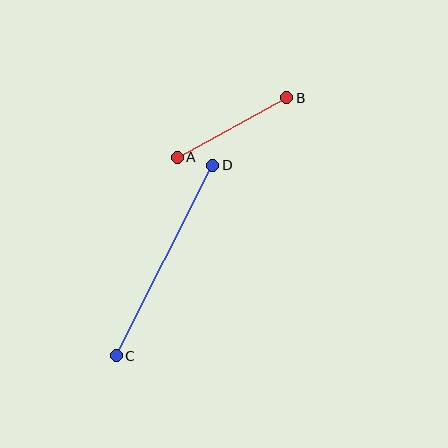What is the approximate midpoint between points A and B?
The midpoint is at approximately (232, 128) pixels.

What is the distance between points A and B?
The distance is approximately 124 pixels.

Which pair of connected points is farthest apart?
Points C and D are farthest apart.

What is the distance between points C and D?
The distance is approximately 213 pixels.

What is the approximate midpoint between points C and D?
The midpoint is at approximately (165, 261) pixels.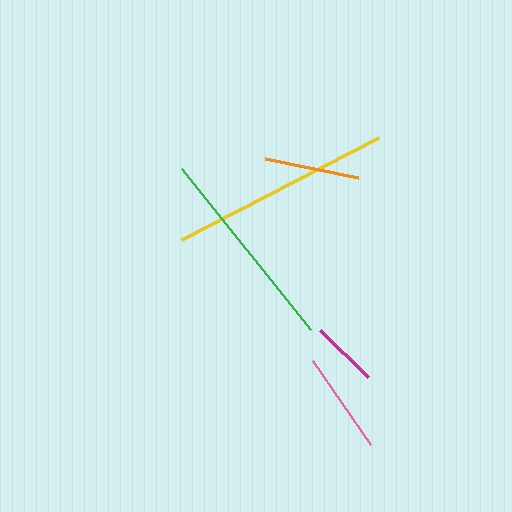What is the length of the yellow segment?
The yellow segment is approximately 222 pixels long.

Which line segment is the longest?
The yellow line is the longest at approximately 222 pixels.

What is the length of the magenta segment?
The magenta segment is approximately 68 pixels long.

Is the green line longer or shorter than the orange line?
The green line is longer than the orange line.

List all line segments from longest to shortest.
From longest to shortest: yellow, green, pink, orange, magenta.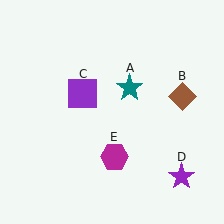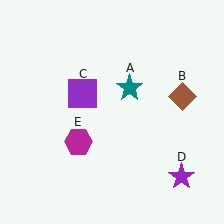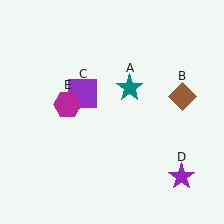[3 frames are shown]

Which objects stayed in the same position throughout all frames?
Teal star (object A) and brown diamond (object B) and purple square (object C) and purple star (object D) remained stationary.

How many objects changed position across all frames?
1 object changed position: magenta hexagon (object E).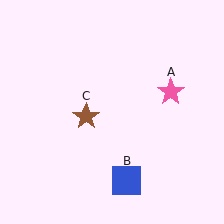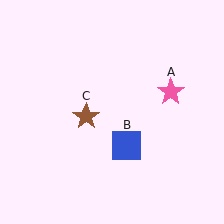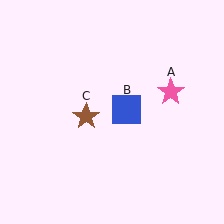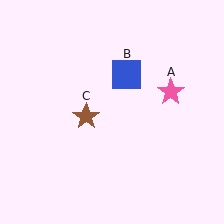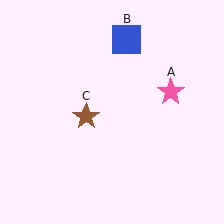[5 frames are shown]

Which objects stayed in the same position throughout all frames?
Pink star (object A) and brown star (object C) remained stationary.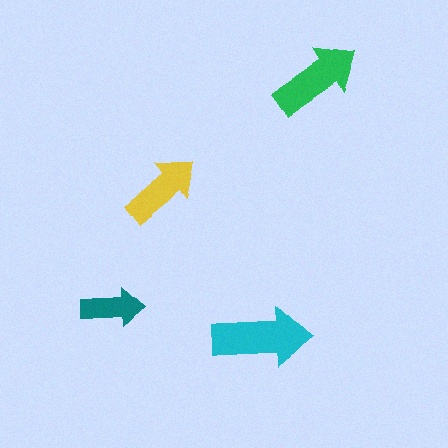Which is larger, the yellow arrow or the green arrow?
The green one.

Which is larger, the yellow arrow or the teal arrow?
The yellow one.